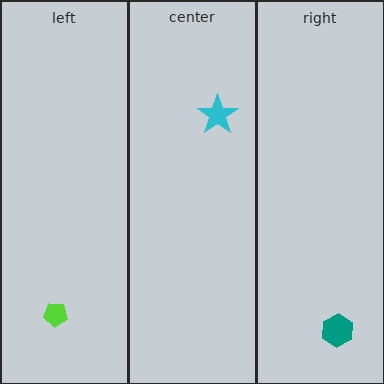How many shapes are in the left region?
1.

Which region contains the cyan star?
The center region.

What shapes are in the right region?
The teal hexagon.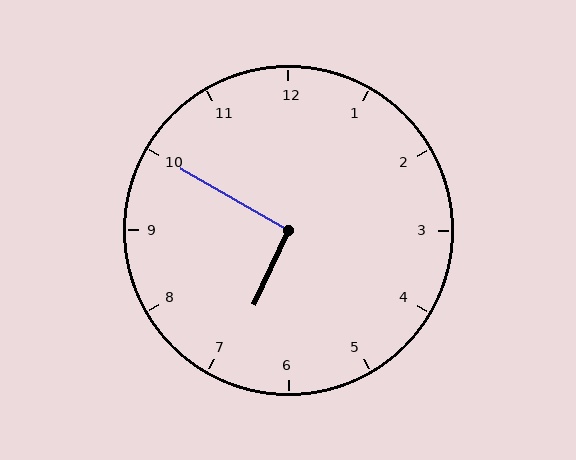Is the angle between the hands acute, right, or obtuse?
It is right.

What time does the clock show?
6:50.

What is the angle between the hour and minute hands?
Approximately 95 degrees.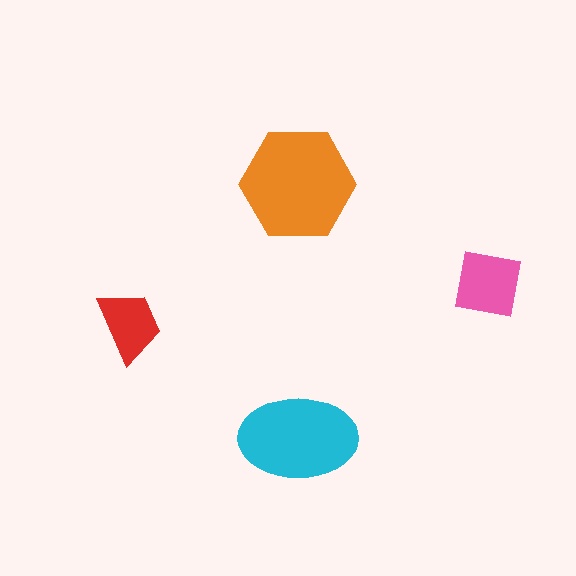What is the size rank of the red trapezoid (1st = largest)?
4th.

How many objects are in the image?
There are 4 objects in the image.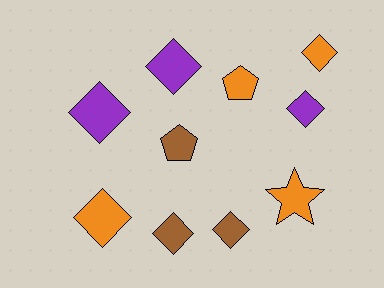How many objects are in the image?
There are 10 objects.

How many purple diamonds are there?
There are 3 purple diamonds.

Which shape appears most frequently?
Diamond, with 7 objects.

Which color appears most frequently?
Orange, with 4 objects.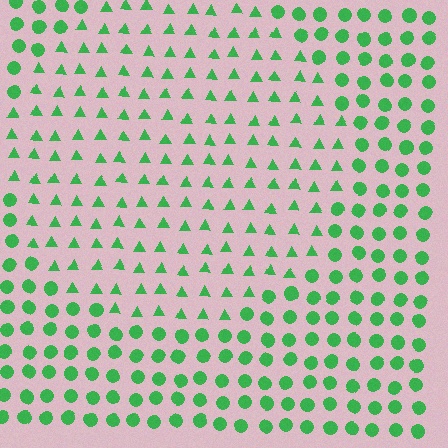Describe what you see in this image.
The image is filled with small green elements arranged in a uniform grid. A circle-shaped region contains triangles, while the surrounding area contains circles. The boundary is defined purely by the change in element shape.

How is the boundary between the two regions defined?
The boundary is defined by a change in element shape: triangles inside vs. circles outside. All elements share the same color and spacing.